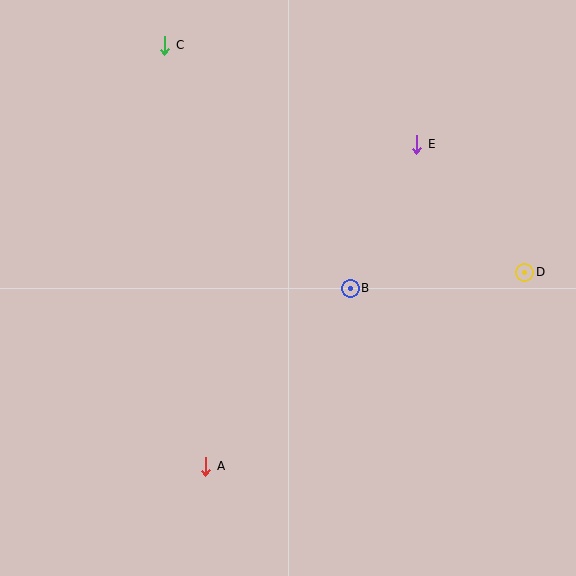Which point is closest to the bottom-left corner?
Point A is closest to the bottom-left corner.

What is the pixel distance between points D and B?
The distance between D and B is 175 pixels.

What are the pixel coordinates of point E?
Point E is at (417, 144).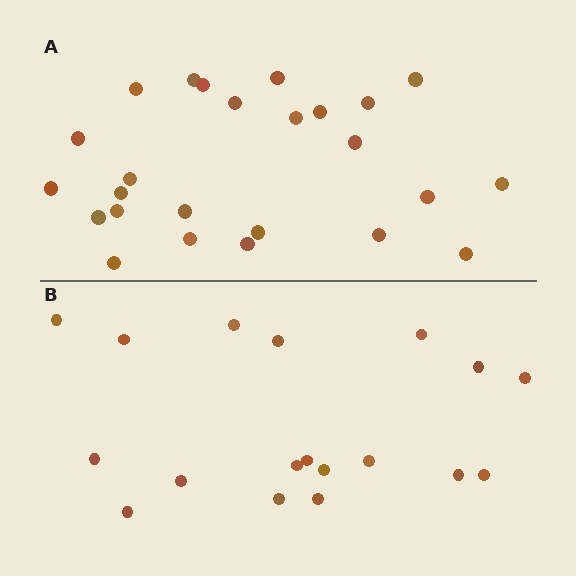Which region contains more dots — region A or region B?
Region A (the top region) has more dots.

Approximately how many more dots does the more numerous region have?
Region A has roughly 8 or so more dots than region B.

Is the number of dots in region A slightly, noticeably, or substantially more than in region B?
Region A has noticeably more, but not dramatically so. The ratio is roughly 1.4 to 1.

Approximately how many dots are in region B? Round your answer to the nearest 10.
About 20 dots. (The exact count is 18, which rounds to 20.)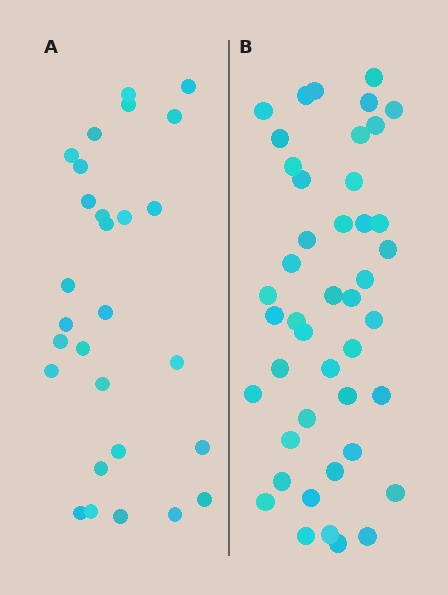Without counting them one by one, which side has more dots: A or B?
Region B (the right region) has more dots.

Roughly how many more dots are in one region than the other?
Region B has approximately 15 more dots than region A.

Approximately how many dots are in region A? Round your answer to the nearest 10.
About 30 dots. (The exact count is 28, which rounds to 30.)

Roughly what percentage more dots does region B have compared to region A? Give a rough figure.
About 55% more.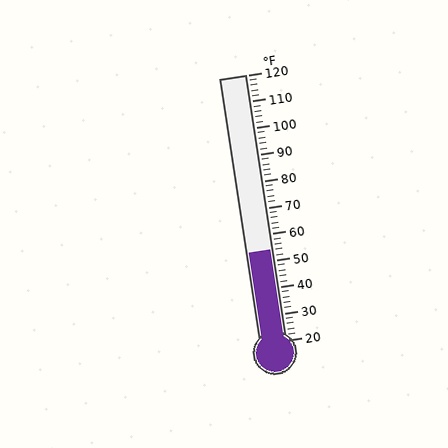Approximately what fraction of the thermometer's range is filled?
The thermometer is filled to approximately 35% of its range.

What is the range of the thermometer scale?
The thermometer scale ranges from 20°F to 120°F.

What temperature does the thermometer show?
The thermometer shows approximately 54°F.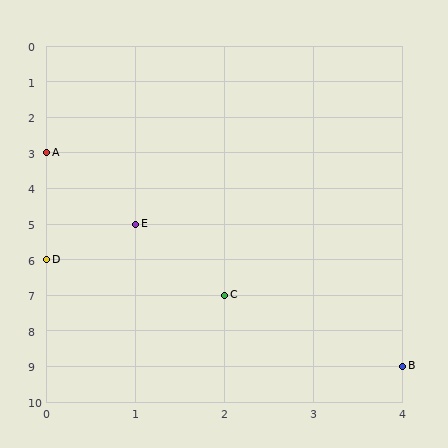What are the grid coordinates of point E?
Point E is at grid coordinates (1, 5).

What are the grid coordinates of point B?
Point B is at grid coordinates (4, 9).